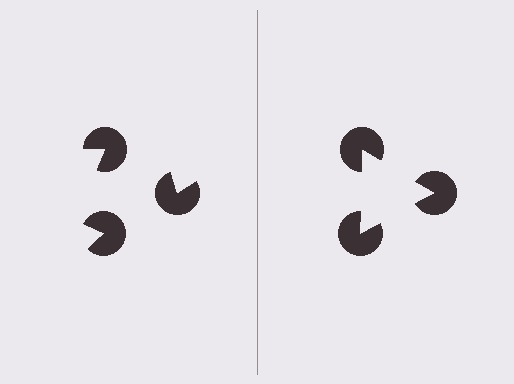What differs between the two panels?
The pac-man discs are positioned identically on both sides; only the wedge orientations differ. On the right they align to a triangle; on the left they are misaligned.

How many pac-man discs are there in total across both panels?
6 — 3 on each side.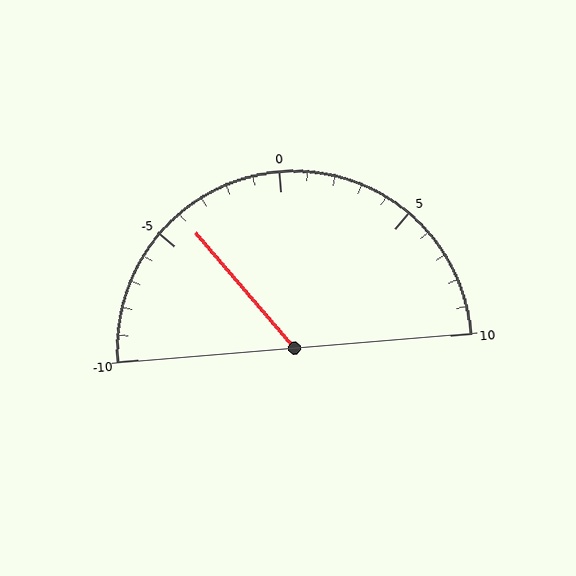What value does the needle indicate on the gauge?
The needle indicates approximately -4.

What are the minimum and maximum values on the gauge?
The gauge ranges from -10 to 10.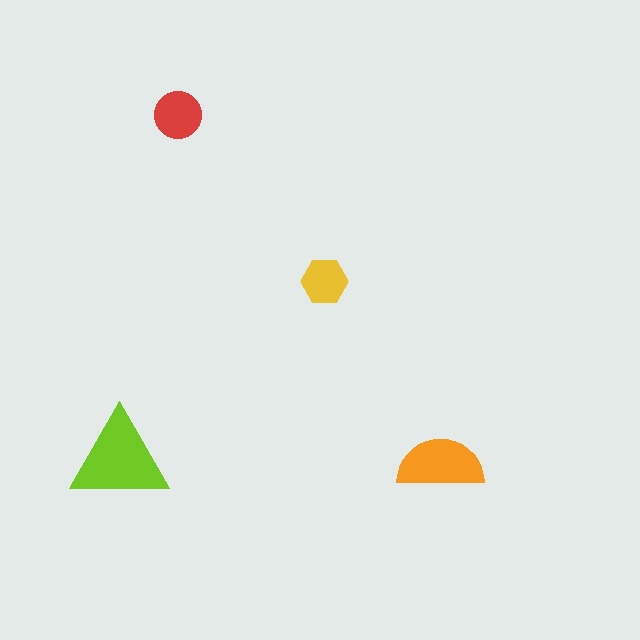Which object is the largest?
The lime triangle.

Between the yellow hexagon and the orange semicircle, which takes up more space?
The orange semicircle.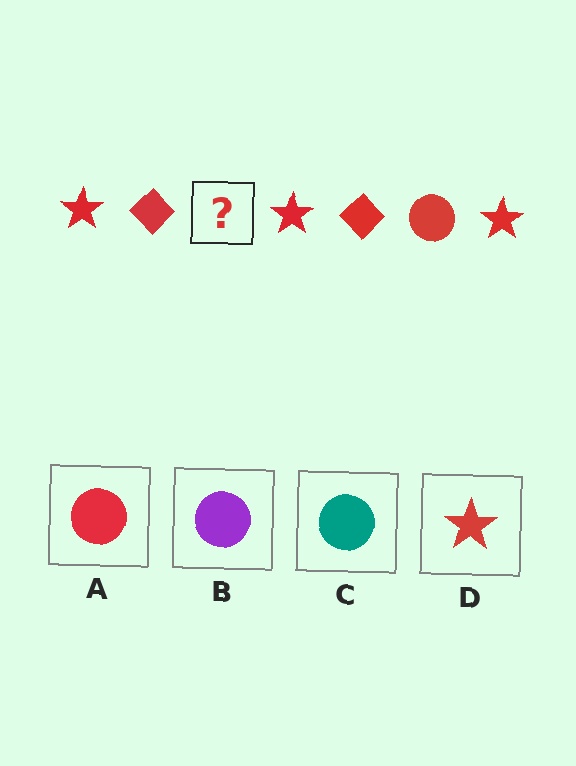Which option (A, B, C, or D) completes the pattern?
A.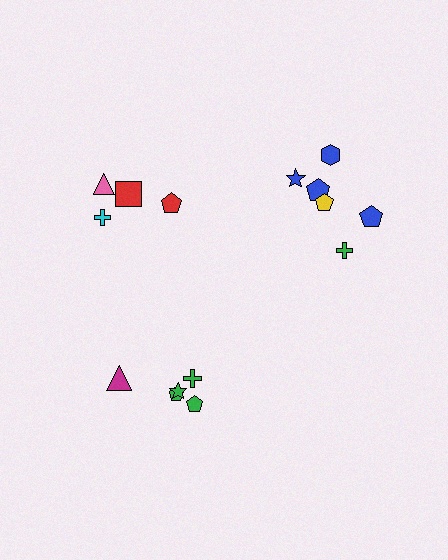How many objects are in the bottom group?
There are 5 objects.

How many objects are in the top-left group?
There are 4 objects.